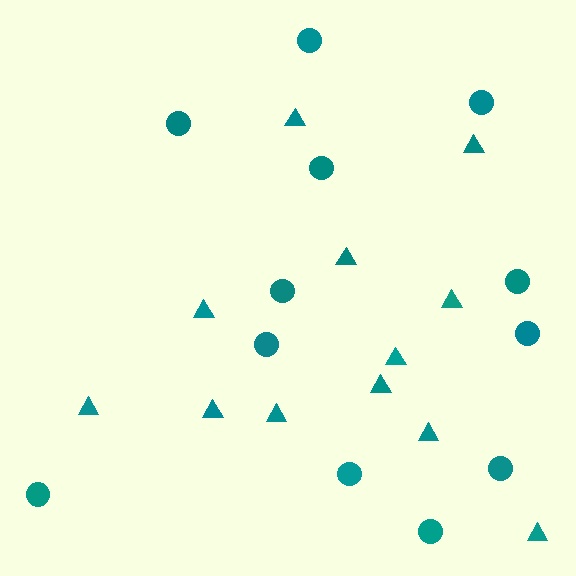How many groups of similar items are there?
There are 2 groups: one group of circles (12) and one group of triangles (12).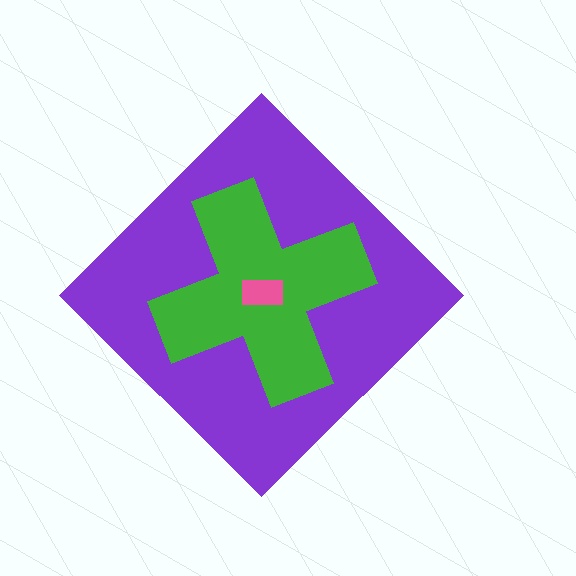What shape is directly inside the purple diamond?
The green cross.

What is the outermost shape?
The purple diamond.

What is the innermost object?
The pink rectangle.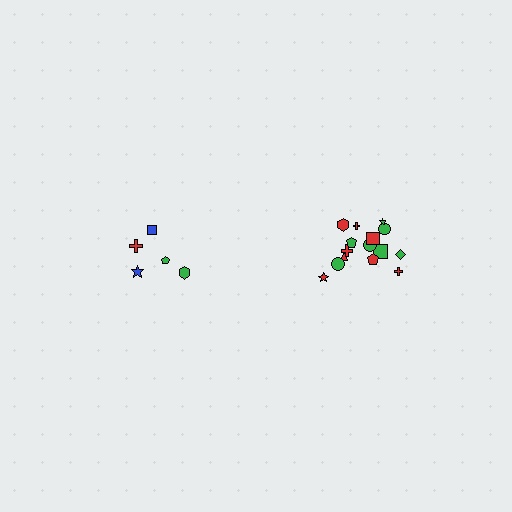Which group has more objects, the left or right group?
The right group.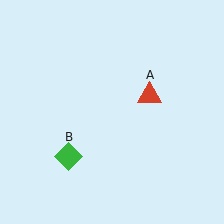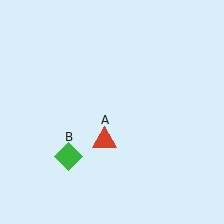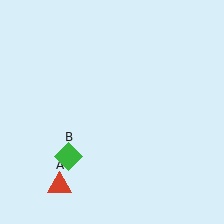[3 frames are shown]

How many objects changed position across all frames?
1 object changed position: red triangle (object A).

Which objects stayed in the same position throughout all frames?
Green diamond (object B) remained stationary.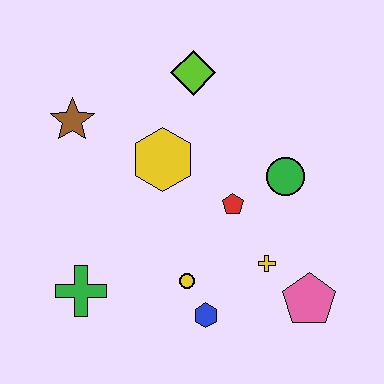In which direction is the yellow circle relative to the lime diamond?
The yellow circle is below the lime diamond.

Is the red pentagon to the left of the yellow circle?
No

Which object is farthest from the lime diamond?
The pink pentagon is farthest from the lime diamond.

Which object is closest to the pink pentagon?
The yellow cross is closest to the pink pentagon.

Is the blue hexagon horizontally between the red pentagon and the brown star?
Yes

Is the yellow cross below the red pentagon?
Yes